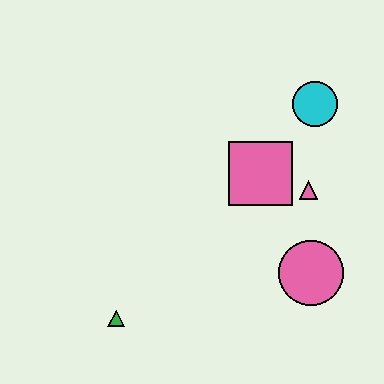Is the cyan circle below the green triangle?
No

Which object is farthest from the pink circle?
The green triangle is farthest from the pink circle.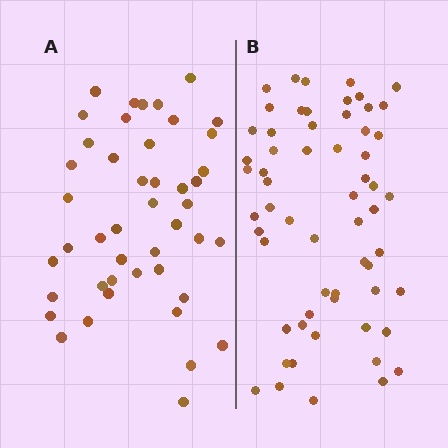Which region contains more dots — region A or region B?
Region B (the right region) has more dots.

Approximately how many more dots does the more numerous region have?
Region B has approximately 15 more dots than region A.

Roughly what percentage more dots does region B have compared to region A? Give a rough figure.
About 35% more.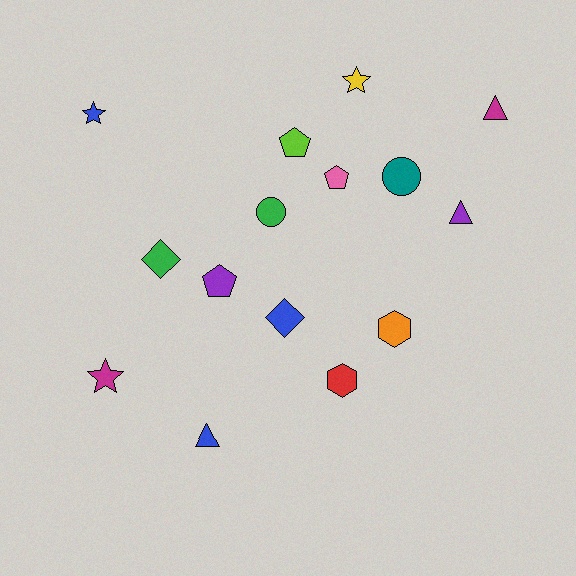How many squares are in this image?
There are no squares.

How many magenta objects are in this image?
There are 2 magenta objects.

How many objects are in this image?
There are 15 objects.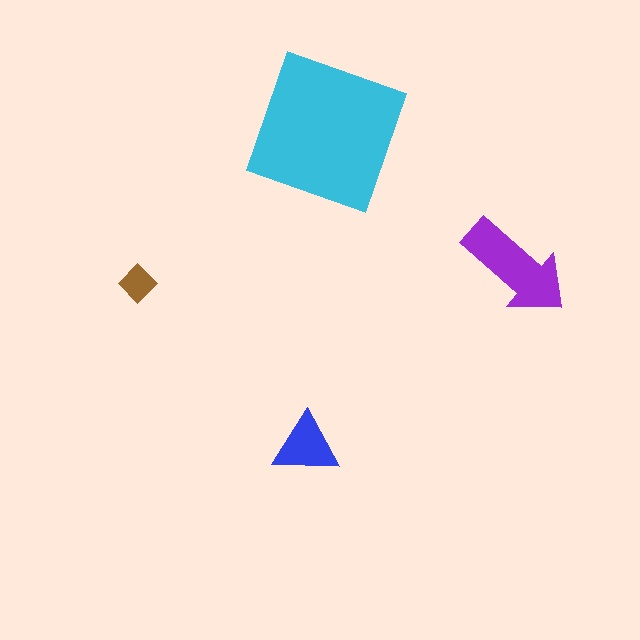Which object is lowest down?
The blue triangle is bottommost.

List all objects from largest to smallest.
The cyan square, the purple arrow, the blue triangle, the brown diamond.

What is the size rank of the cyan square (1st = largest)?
1st.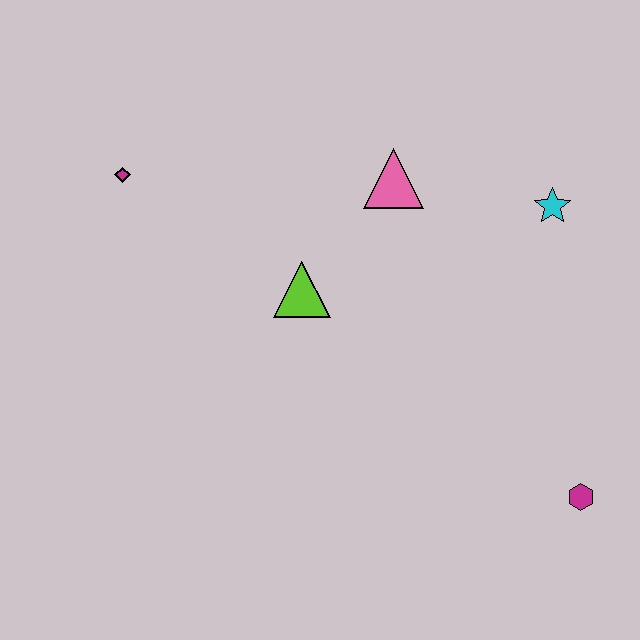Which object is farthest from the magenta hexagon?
The magenta diamond is farthest from the magenta hexagon.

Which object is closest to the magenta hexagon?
The cyan star is closest to the magenta hexagon.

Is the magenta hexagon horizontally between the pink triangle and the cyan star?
No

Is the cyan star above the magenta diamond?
No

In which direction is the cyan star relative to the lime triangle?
The cyan star is to the right of the lime triangle.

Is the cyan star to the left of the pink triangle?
No